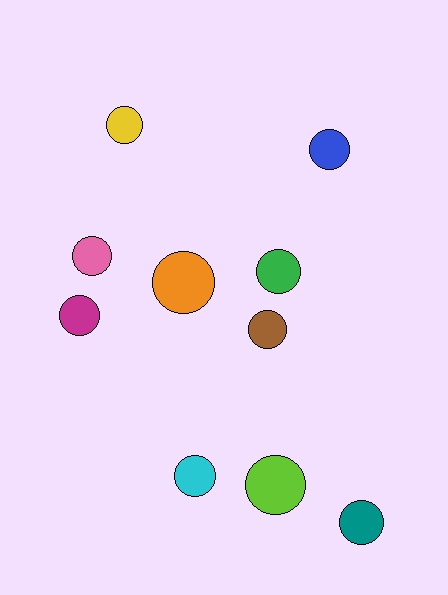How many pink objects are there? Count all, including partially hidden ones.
There is 1 pink object.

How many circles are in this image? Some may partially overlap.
There are 10 circles.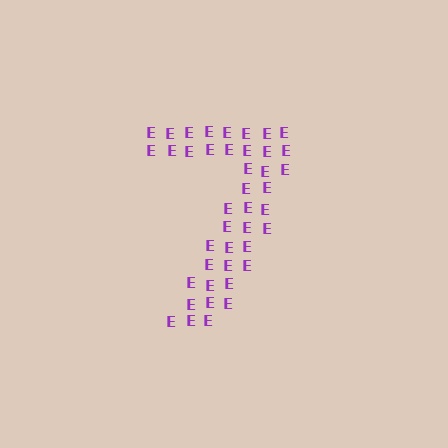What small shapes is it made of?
It is made of small letter E's.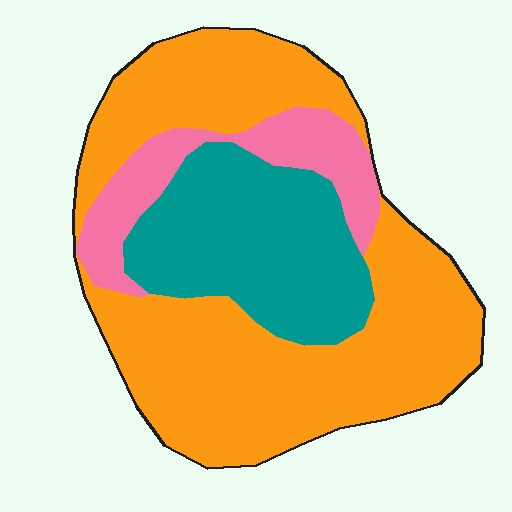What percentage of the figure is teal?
Teal covers 26% of the figure.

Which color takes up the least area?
Pink, at roughly 15%.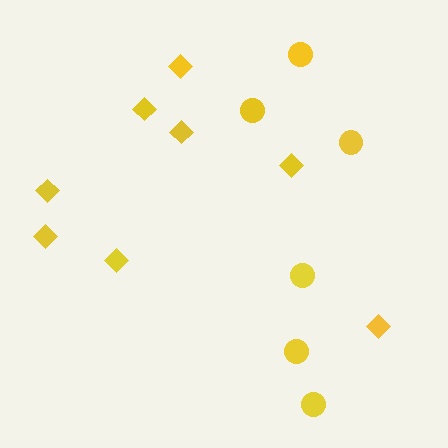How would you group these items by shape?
There are 2 groups: one group of circles (6) and one group of diamonds (8).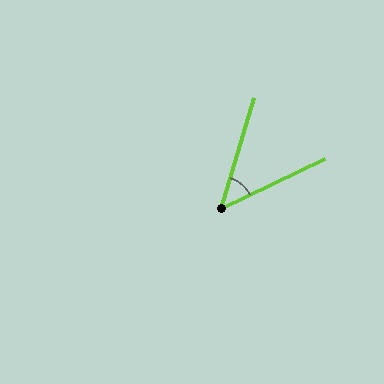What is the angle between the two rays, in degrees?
Approximately 48 degrees.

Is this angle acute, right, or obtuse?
It is acute.